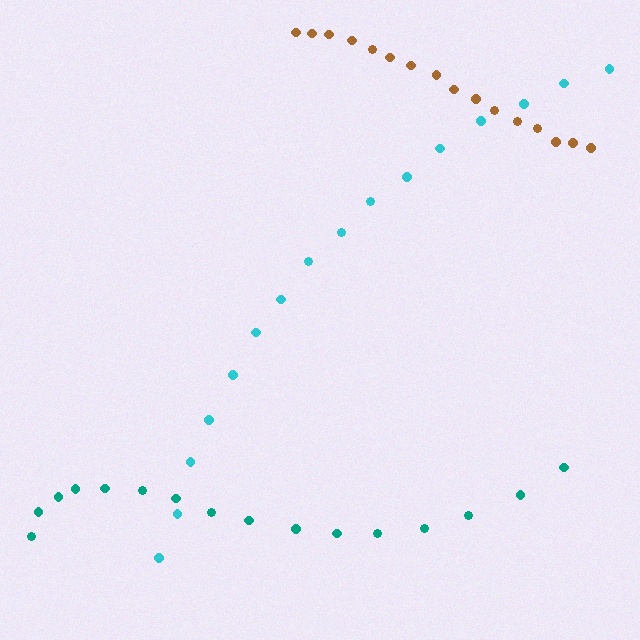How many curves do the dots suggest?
There are 3 distinct paths.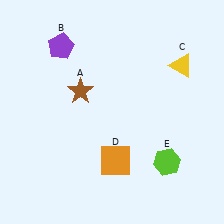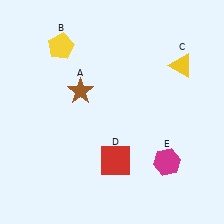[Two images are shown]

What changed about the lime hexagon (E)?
In Image 1, E is lime. In Image 2, it changed to magenta.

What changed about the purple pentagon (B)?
In Image 1, B is purple. In Image 2, it changed to yellow.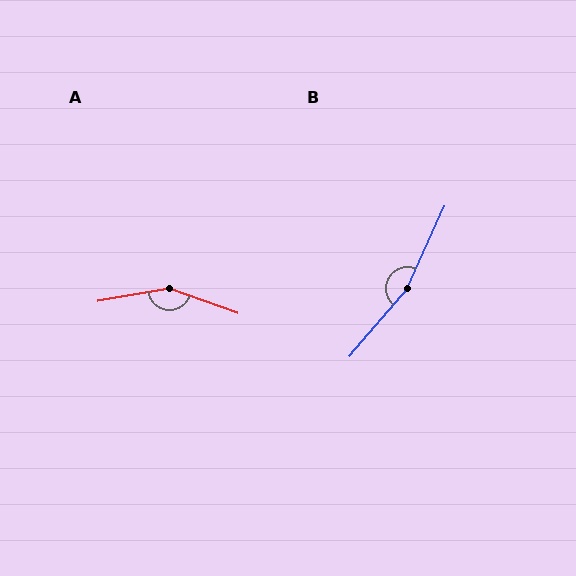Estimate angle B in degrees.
Approximately 164 degrees.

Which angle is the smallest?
A, at approximately 150 degrees.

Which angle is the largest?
B, at approximately 164 degrees.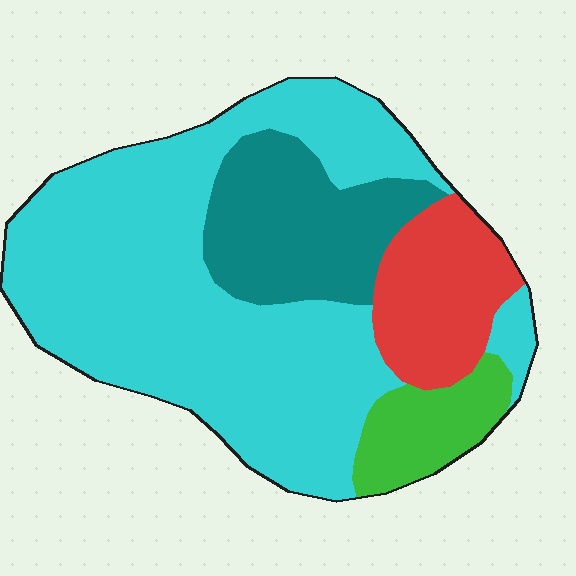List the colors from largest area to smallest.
From largest to smallest: cyan, teal, red, green.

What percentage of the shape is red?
Red covers roughly 15% of the shape.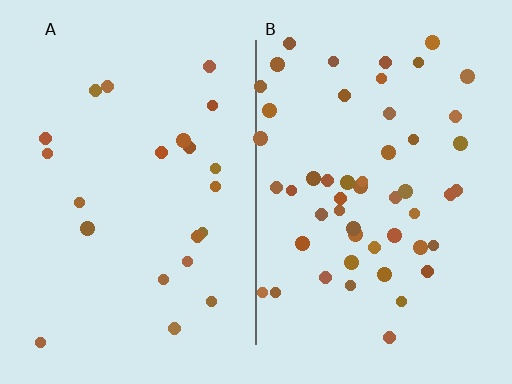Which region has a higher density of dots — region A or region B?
B (the right).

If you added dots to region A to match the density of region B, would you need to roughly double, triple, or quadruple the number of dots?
Approximately double.